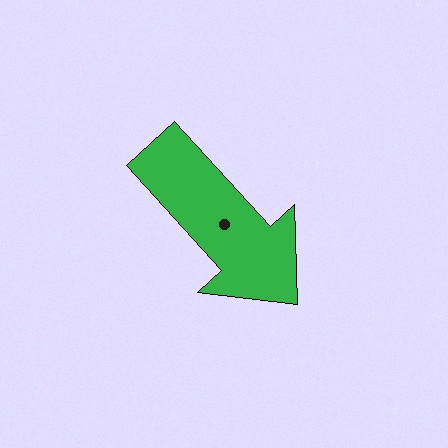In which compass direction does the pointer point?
Southeast.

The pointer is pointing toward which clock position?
Roughly 5 o'clock.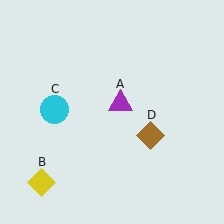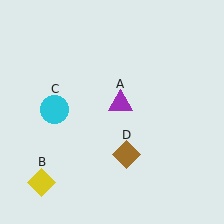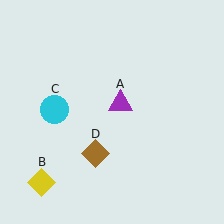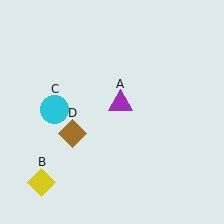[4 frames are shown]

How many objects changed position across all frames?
1 object changed position: brown diamond (object D).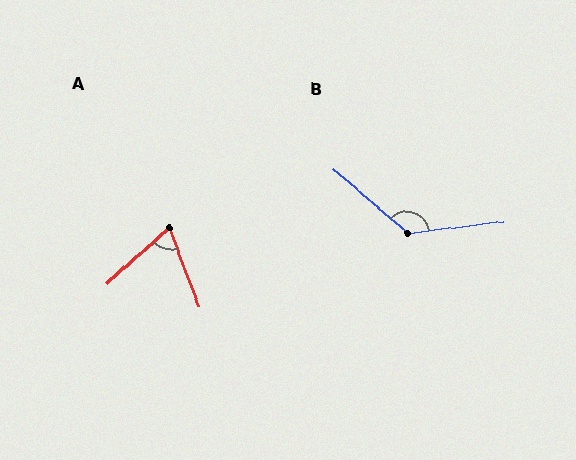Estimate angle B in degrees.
Approximately 132 degrees.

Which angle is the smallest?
A, at approximately 69 degrees.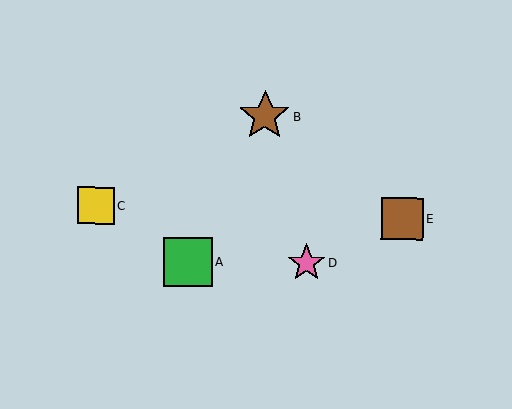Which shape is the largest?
The brown star (labeled B) is the largest.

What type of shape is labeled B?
Shape B is a brown star.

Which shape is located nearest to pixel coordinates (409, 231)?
The brown square (labeled E) at (402, 219) is nearest to that location.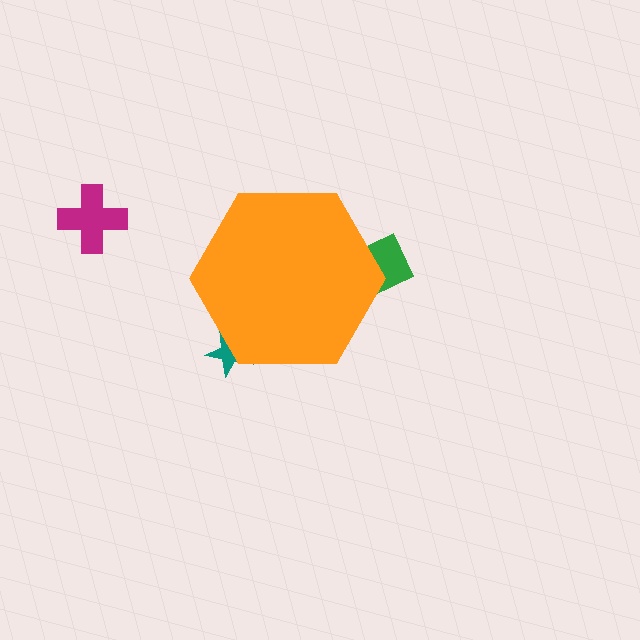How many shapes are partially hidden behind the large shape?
2 shapes are partially hidden.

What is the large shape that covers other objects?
An orange hexagon.